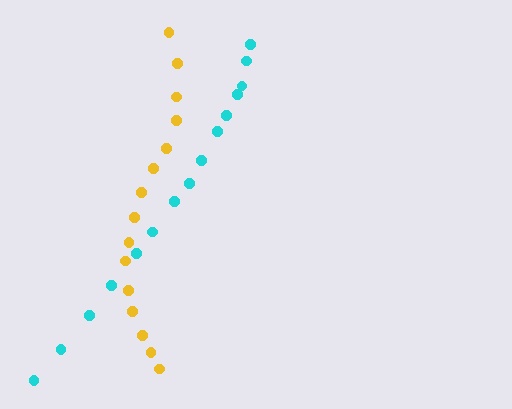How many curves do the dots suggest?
There are 2 distinct paths.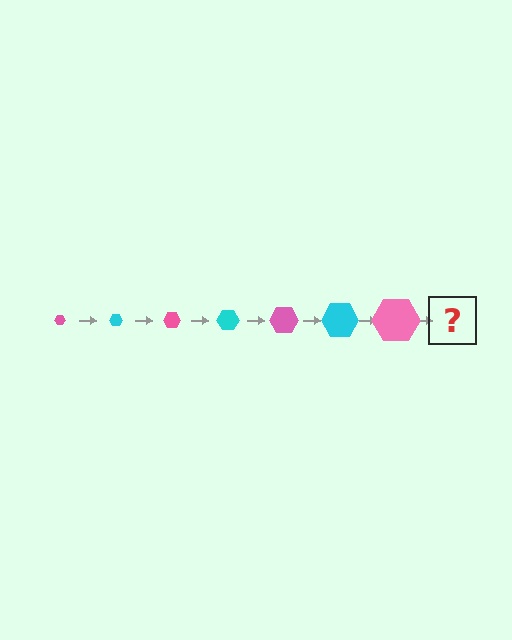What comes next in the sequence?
The next element should be a cyan hexagon, larger than the previous one.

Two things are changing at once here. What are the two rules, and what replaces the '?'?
The two rules are that the hexagon grows larger each step and the color cycles through pink and cyan. The '?' should be a cyan hexagon, larger than the previous one.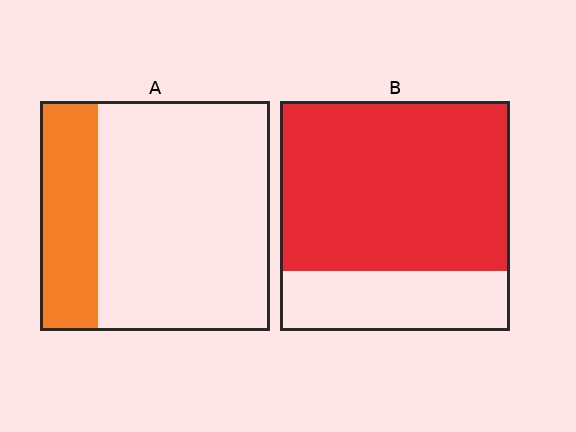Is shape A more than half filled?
No.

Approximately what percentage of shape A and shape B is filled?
A is approximately 25% and B is approximately 75%.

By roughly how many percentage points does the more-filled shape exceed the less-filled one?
By roughly 50 percentage points (B over A).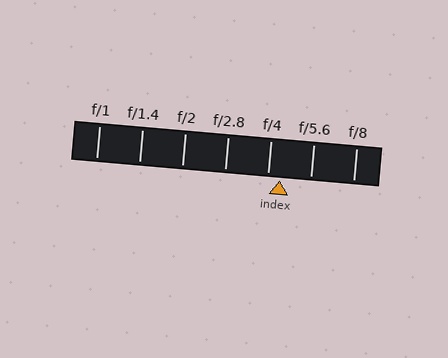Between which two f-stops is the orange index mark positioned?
The index mark is between f/4 and f/5.6.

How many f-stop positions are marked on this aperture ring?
There are 7 f-stop positions marked.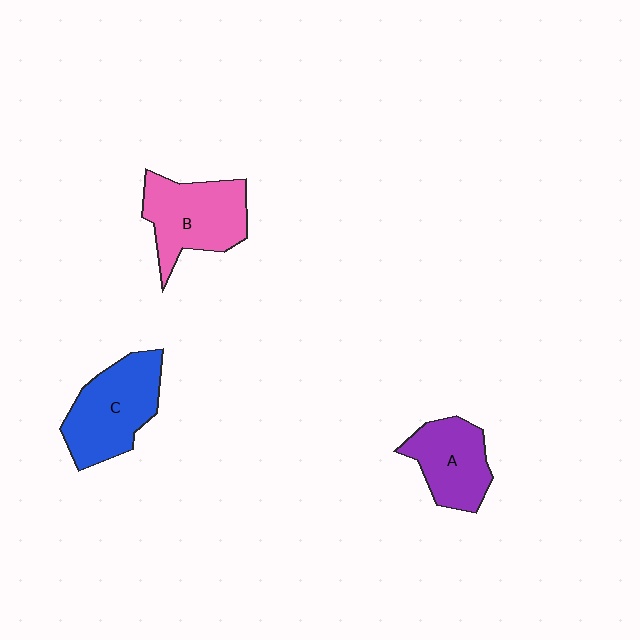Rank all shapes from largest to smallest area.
From largest to smallest: C (blue), B (pink), A (purple).